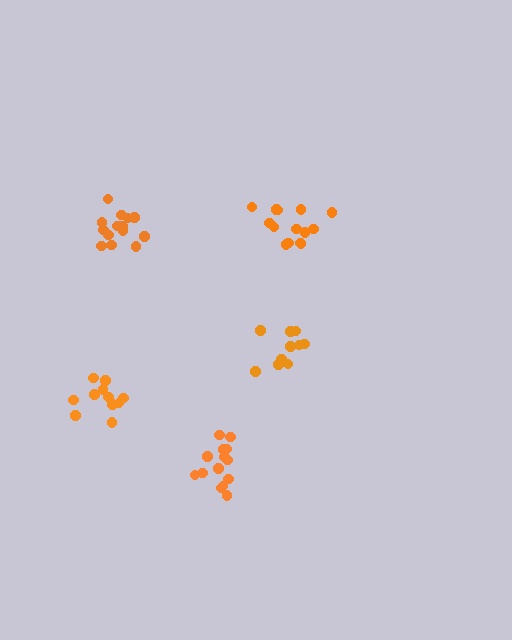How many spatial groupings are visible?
There are 5 spatial groupings.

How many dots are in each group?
Group 1: 10 dots, Group 2: 14 dots, Group 3: 14 dots, Group 4: 11 dots, Group 5: 14 dots (63 total).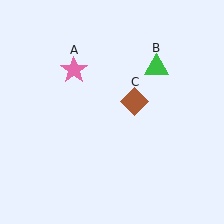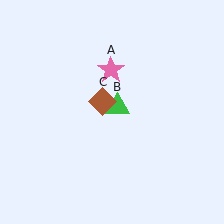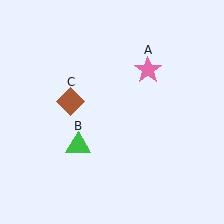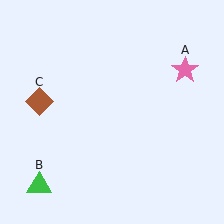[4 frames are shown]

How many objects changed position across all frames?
3 objects changed position: pink star (object A), green triangle (object B), brown diamond (object C).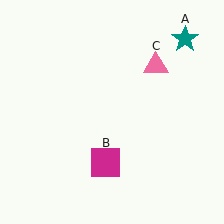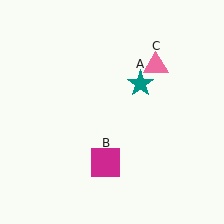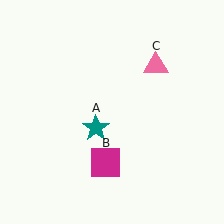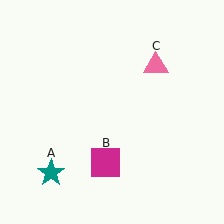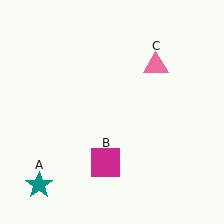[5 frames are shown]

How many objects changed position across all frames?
1 object changed position: teal star (object A).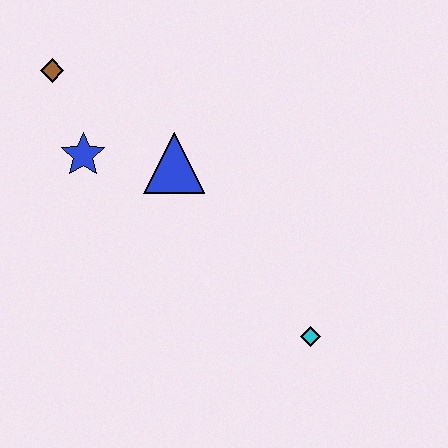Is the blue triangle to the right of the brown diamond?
Yes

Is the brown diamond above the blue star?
Yes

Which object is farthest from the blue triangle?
The cyan diamond is farthest from the blue triangle.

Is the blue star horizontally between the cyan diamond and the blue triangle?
No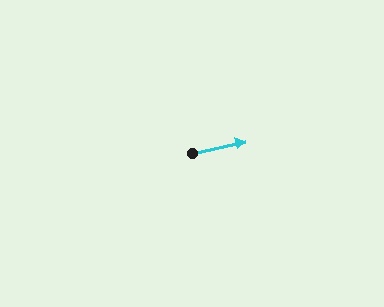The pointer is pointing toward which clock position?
Roughly 3 o'clock.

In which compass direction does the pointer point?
East.